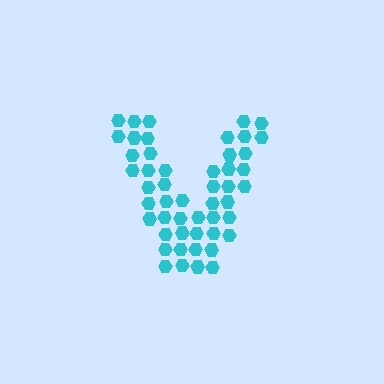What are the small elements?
The small elements are hexagons.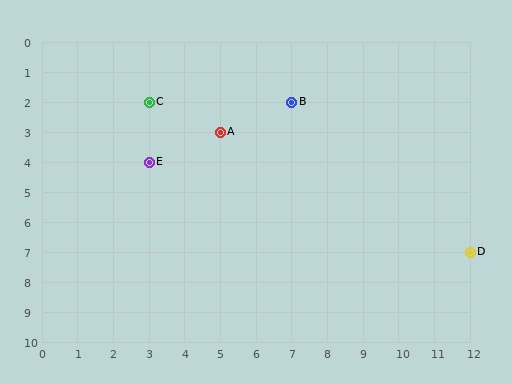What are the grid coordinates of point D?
Point D is at grid coordinates (12, 7).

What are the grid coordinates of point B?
Point B is at grid coordinates (7, 2).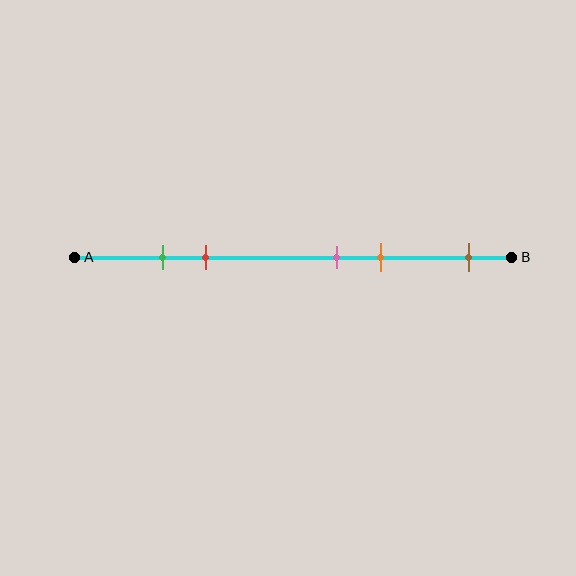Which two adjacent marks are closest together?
The green and red marks are the closest adjacent pair.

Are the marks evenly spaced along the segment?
No, the marks are not evenly spaced.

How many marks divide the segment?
There are 5 marks dividing the segment.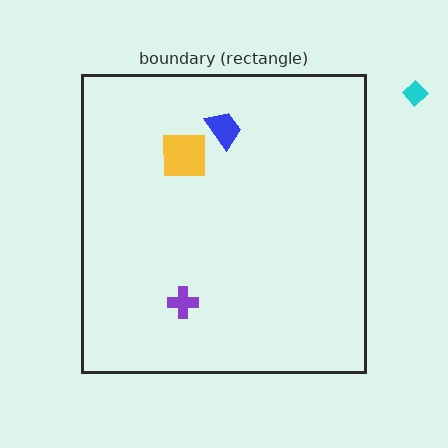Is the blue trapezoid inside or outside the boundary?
Inside.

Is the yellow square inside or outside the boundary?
Inside.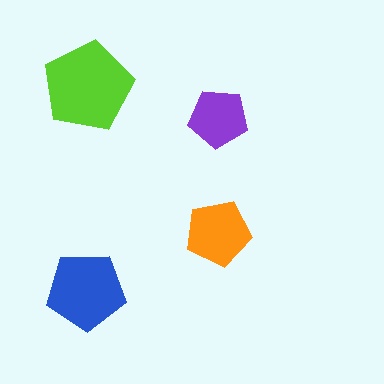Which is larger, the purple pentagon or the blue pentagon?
The blue one.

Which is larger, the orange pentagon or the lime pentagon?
The lime one.